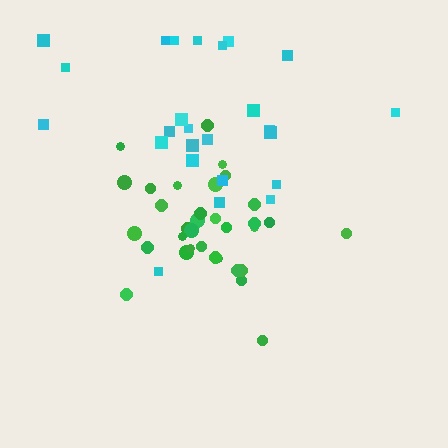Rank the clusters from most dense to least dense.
green, cyan.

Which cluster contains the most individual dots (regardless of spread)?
Green (33).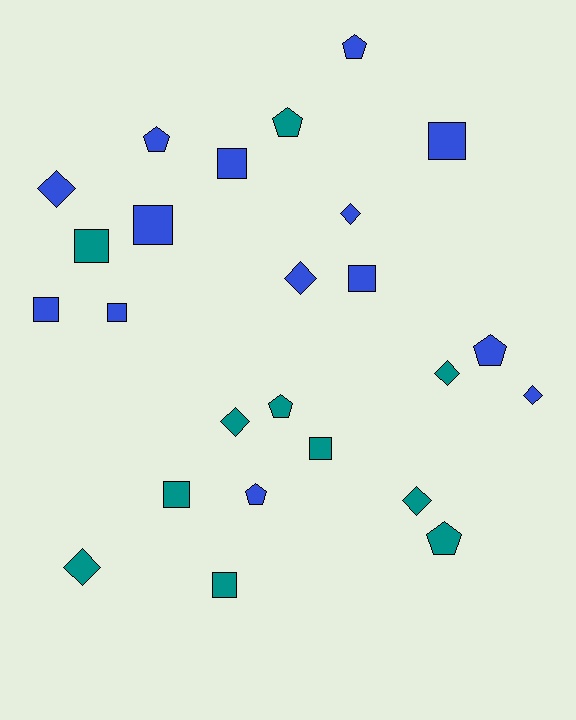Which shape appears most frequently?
Square, with 10 objects.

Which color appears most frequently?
Blue, with 14 objects.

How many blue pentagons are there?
There are 4 blue pentagons.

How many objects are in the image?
There are 25 objects.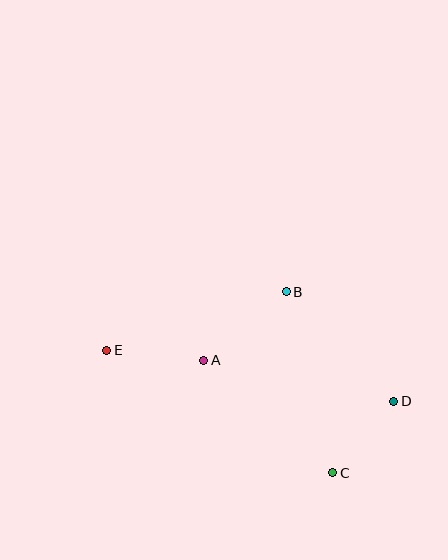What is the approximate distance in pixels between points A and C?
The distance between A and C is approximately 171 pixels.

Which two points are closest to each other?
Points C and D are closest to each other.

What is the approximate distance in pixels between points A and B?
The distance between A and B is approximately 107 pixels.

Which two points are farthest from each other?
Points D and E are farthest from each other.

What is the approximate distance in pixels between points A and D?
The distance between A and D is approximately 194 pixels.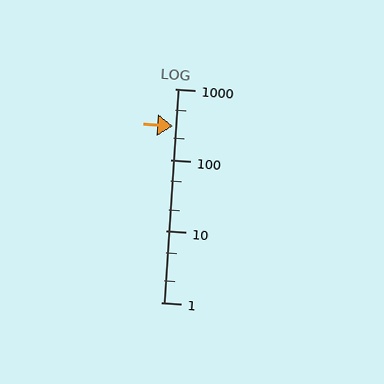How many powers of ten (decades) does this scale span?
The scale spans 3 decades, from 1 to 1000.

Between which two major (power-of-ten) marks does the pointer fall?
The pointer is between 100 and 1000.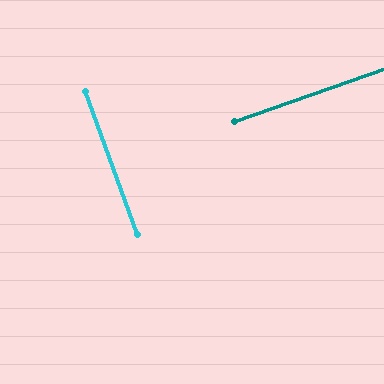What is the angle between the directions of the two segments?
Approximately 90 degrees.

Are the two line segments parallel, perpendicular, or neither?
Perpendicular — they meet at approximately 90°.